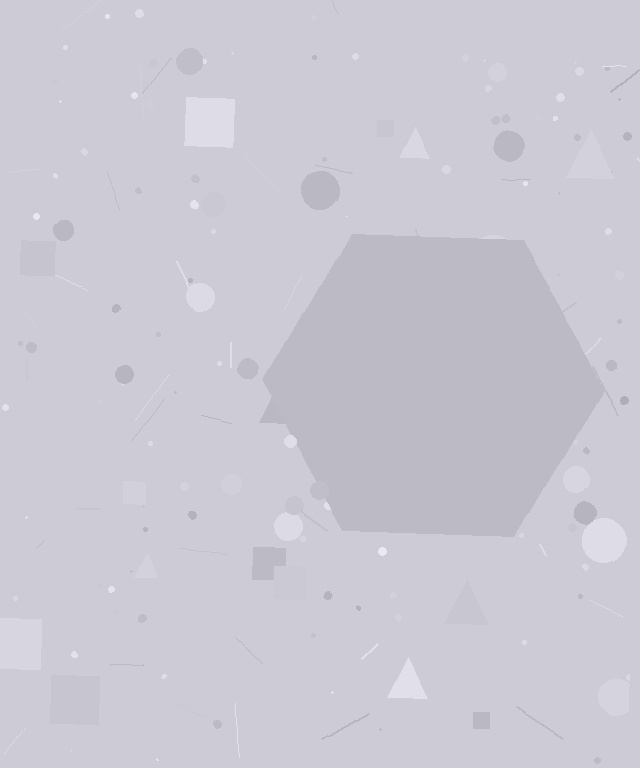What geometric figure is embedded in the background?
A hexagon is embedded in the background.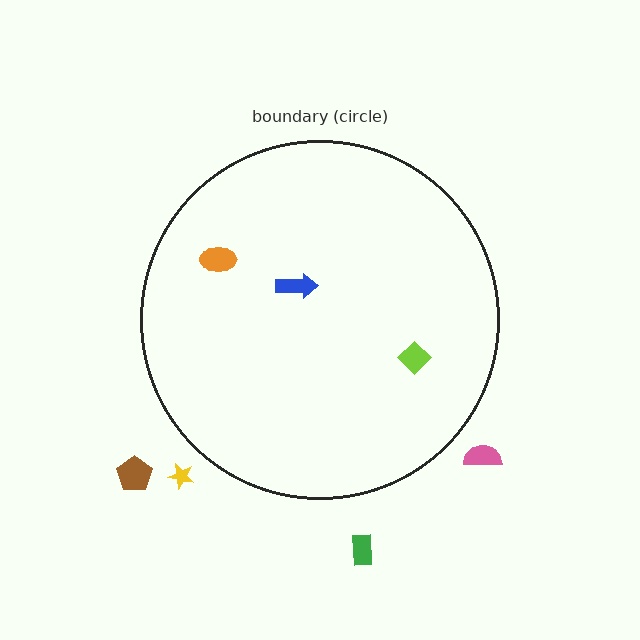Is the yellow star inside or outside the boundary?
Outside.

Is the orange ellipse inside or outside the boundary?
Inside.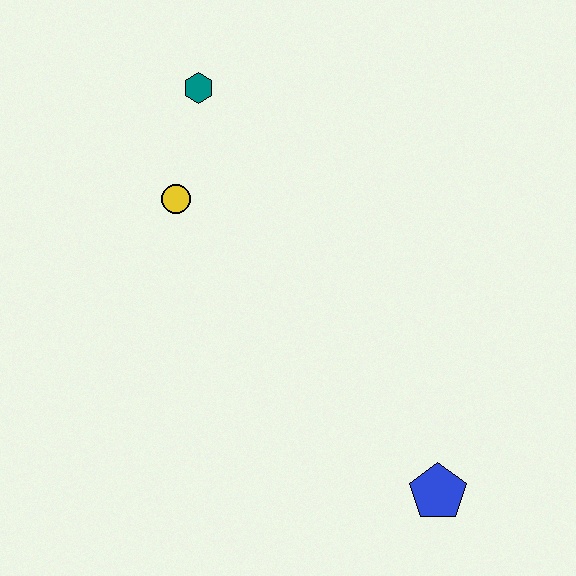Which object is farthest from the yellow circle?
The blue pentagon is farthest from the yellow circle.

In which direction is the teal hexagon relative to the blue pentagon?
The teal hexagon is above the blue pentagon.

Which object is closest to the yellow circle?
The teal hexagon is closest to the yellow circle.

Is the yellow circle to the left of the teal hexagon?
Yes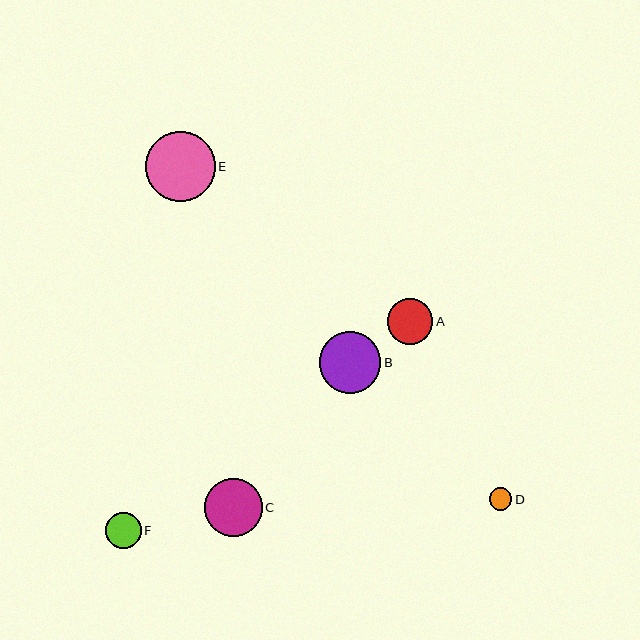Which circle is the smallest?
Circle D is the smallest with a size of approximately 23 pixels.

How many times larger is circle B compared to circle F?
Circle B is approximately 1.7 times the size of circle F.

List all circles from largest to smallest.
From largest to smallest: E, B, C, A, F, D.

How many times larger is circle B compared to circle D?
Circle B is approximately 2.7 times the size of circle D.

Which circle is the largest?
Circle E is the largest with a size of approximately 70 pixels.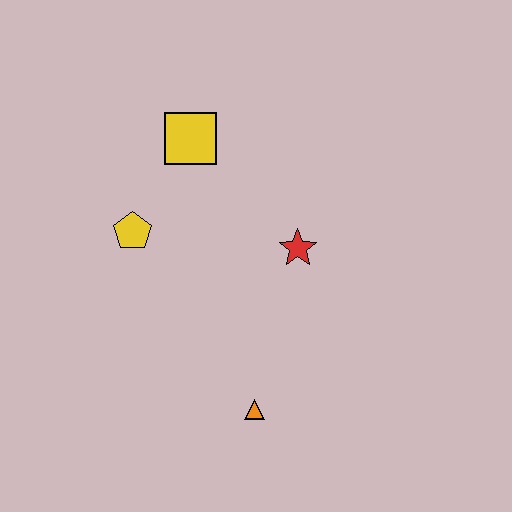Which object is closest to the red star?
The yellow square is closest to the red star.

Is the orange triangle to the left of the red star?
Yes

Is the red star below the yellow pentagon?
Yes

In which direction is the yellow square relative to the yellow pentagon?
The yellow square is above the yellow pentagon.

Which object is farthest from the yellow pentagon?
The orange triangle is farthest from the yellow pentagon.